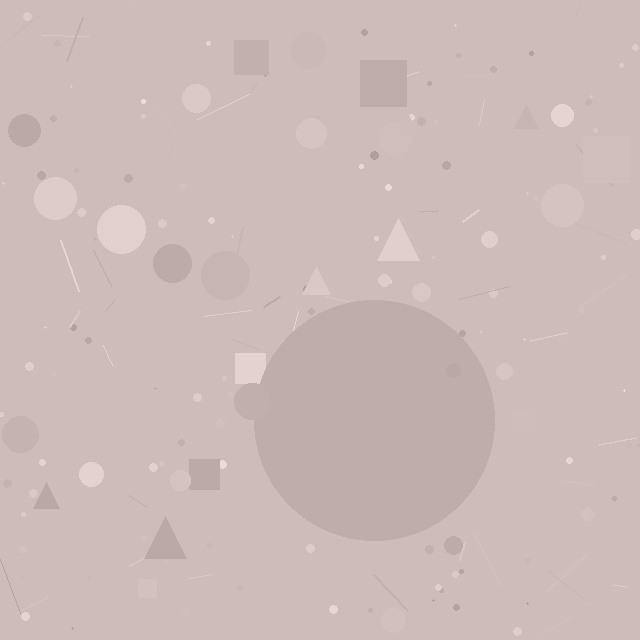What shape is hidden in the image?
A circle is hidden in the image.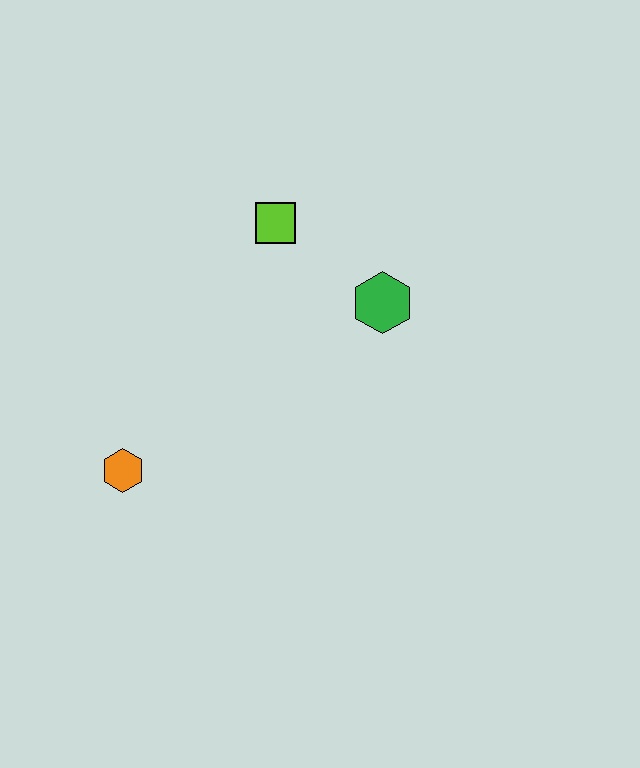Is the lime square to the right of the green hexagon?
No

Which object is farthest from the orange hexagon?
The green hexagon is farthest from the orange hexagon.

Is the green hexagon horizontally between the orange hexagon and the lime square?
No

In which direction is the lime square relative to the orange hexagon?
The lime square is above the orange hexagon.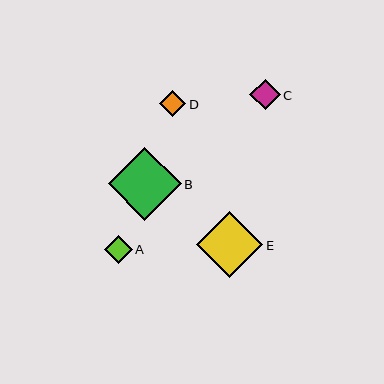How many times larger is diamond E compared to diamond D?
Diamond E is approximately 2.5 times the size of diamond D.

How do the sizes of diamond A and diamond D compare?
Diamond A and diamond D are approximately the same size.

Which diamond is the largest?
Diamond B is the largest with a size of approximately 73 pixels.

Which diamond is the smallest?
Diamond D is the smallest with a size of approximately 26 pixels.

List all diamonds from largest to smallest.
From largest to smallest: B, E, C, A, D.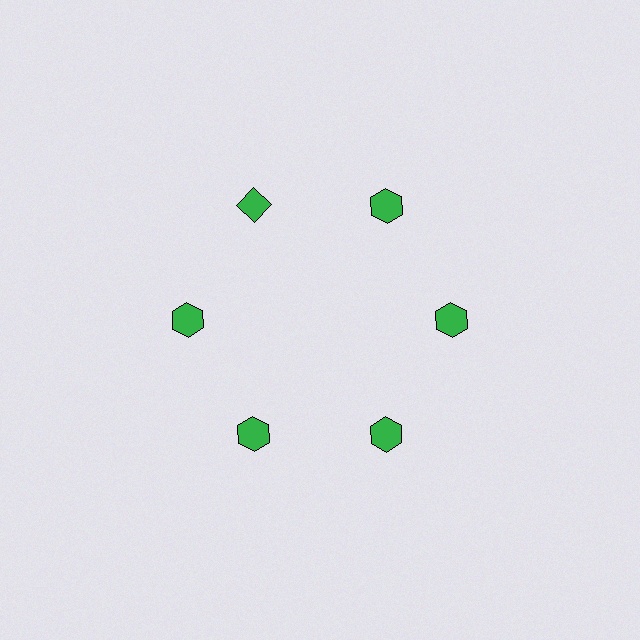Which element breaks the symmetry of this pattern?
The green diamond at roughly the 11 o'clock position breaks the symmetry. All other shapes are green hexagons.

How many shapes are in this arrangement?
There are 6 shapes arranged in a ring pattern.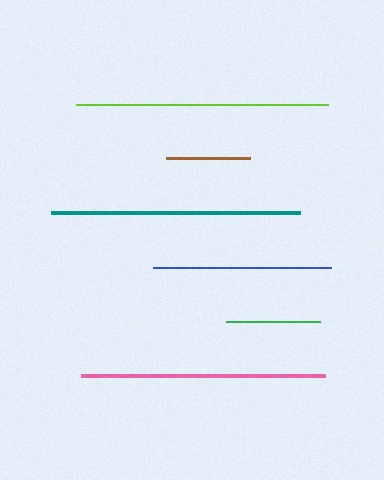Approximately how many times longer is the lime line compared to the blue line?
The lime line is approximately 1.4 times the length of the blue line.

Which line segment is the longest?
The lime line is the longest at approximately 252 pixels.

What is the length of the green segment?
The green segment is approximately 93 pixels long.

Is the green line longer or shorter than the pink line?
The pink line is longer than the green line.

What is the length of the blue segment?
The blue segment is approximately 178 pixels long.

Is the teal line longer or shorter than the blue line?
The teal line is longer than the blue line.